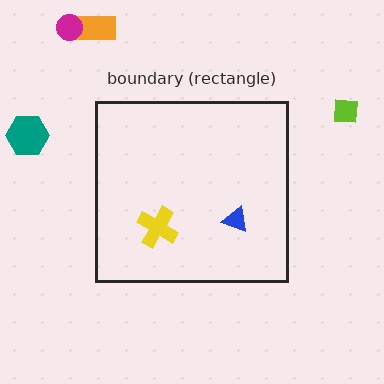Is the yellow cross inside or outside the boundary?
Inside.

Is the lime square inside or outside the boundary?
Outside.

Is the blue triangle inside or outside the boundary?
Inside.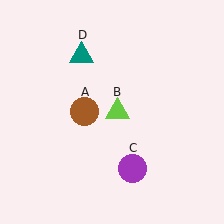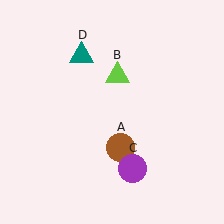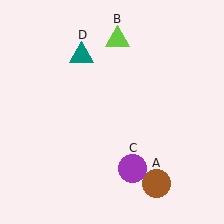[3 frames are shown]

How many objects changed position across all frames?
2 objects changed position: brown circle (object A), lime triangle (object B).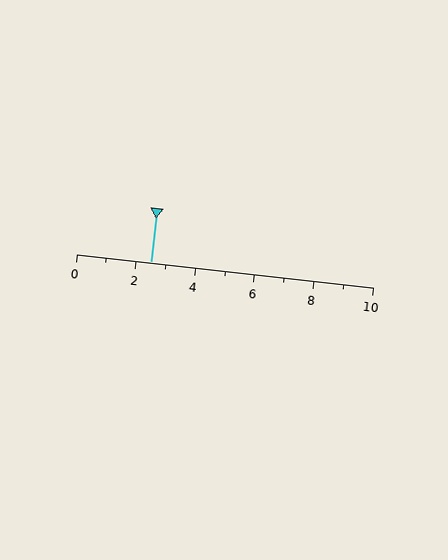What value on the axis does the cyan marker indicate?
The marker indicates approximately 2.5.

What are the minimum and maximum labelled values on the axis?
The axis runs from 0 to 10.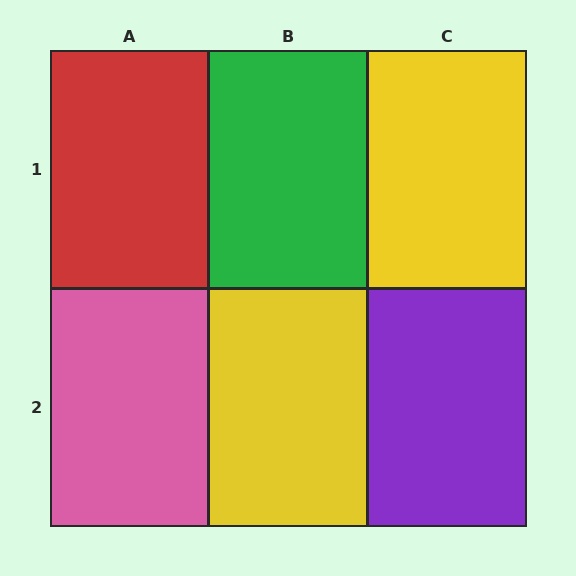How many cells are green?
1 cell is green.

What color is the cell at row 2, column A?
Pink.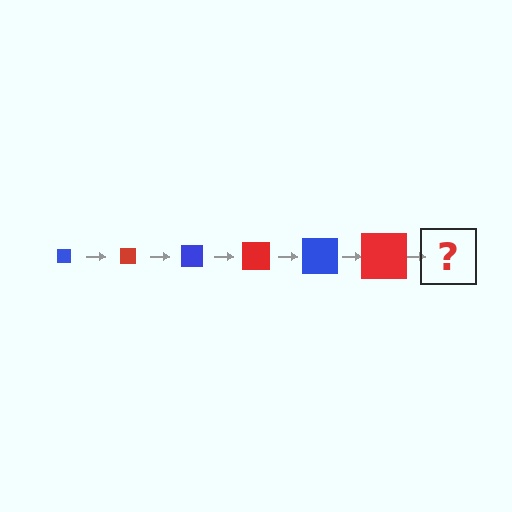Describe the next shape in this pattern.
It should be a blue square, larger than the previous one.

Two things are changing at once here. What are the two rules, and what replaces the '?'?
The two rules are that the square grows larger each step and the color cycles through blue and red. The '?' should be a blue square, larger than the previous one.